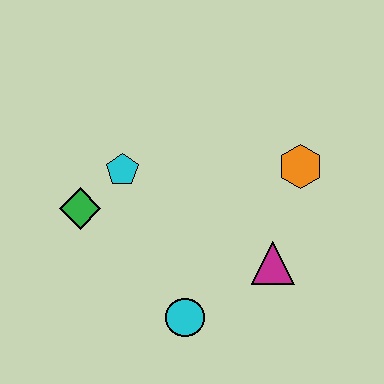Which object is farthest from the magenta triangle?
The green diamond is farthest from the magenta triangle.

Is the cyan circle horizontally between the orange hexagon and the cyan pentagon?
Yes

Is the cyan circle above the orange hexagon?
No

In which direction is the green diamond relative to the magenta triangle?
The green diamond is to the left of the magenta triangle.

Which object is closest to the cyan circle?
The magenta triangle is closest to the cyan circle.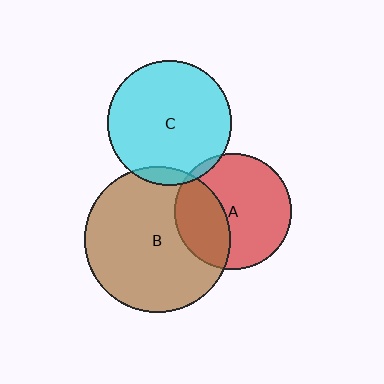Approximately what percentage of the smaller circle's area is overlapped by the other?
Approximately 5%.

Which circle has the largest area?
Circle B (brown).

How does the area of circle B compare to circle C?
Approximately 1.4 times.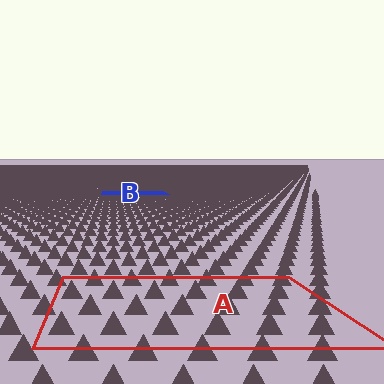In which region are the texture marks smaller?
The texture marks are smaller in region B, because it is farther away.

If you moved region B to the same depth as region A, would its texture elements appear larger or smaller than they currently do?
They would appear larger. At a closer depth, the same texture elements are projected at a bigger on-screen size.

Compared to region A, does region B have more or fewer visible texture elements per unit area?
Region B has more texture elements per unit area — they are packed more densely because it is farther away.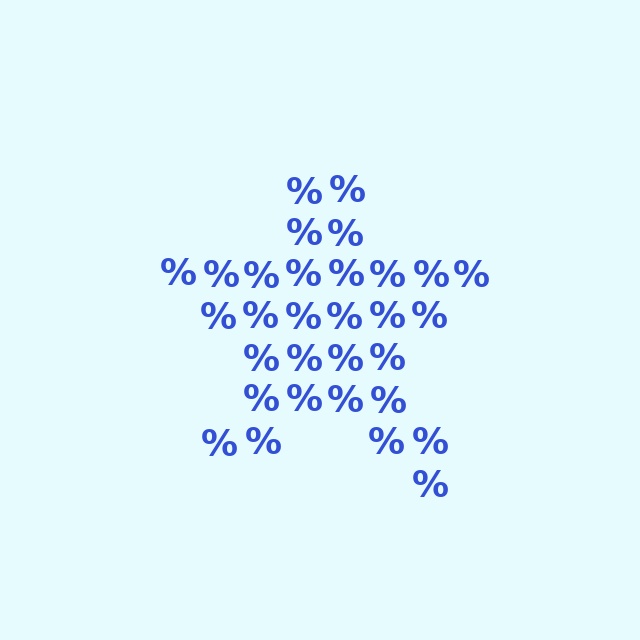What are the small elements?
The small elements are percent signs.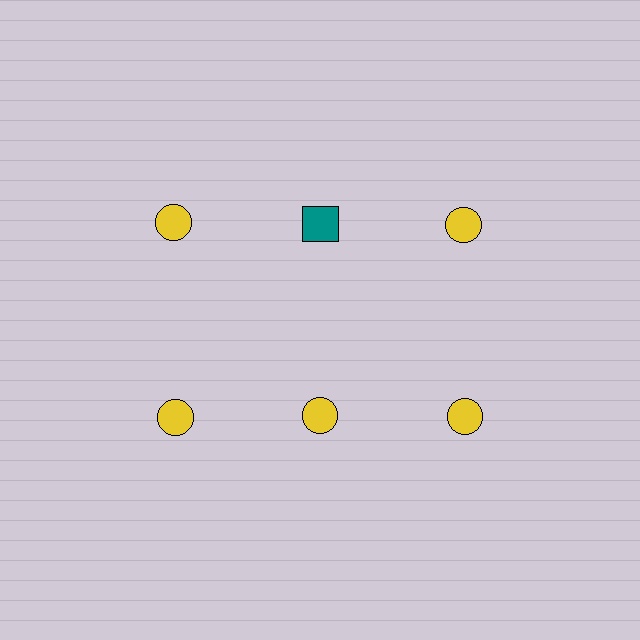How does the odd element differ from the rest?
It differs in both color (teal instead of yellow) and shape (square instead of circle).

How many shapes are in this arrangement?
There are 6 shapes arranged in a grid pattern.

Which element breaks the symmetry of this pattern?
The teal square in the top row, second from left column breaks the symmetry. All other shapes are yellow circles.